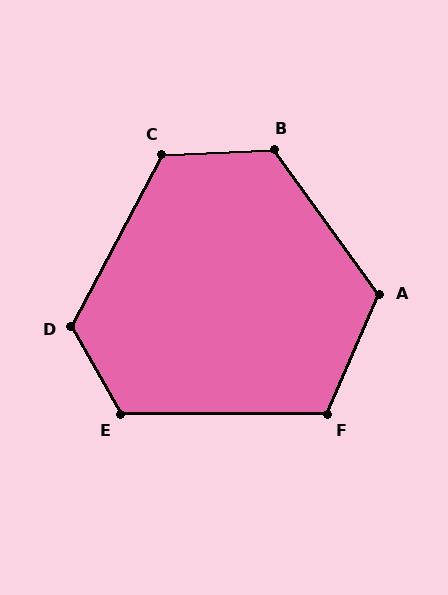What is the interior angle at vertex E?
Approximately 120 degrees (obtuse).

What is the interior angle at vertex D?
Approximately 123 degrees (obtuse).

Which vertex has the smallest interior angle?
F, at approximately 114 degrees.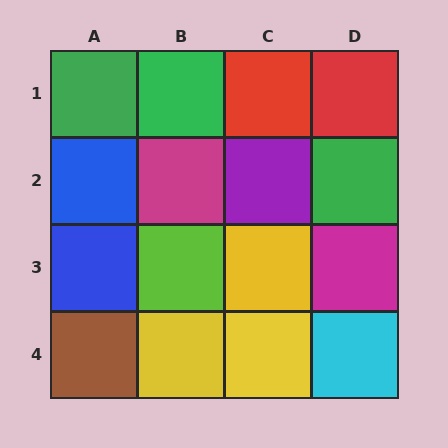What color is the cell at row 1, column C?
Red.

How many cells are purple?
1 cell is purple.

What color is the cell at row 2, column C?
Purple.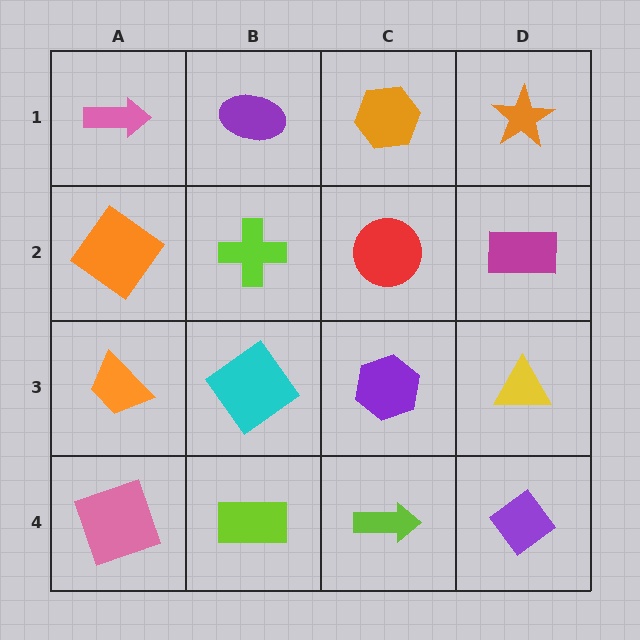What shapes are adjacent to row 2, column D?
An orange star (row 1, column D), a yellow triangle (row 3, column D), a red circle (row 2, column C).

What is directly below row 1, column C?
A red circle.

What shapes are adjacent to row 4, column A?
An orange trapezoid (row 3, column A), a lime rectangle (row 4, column B).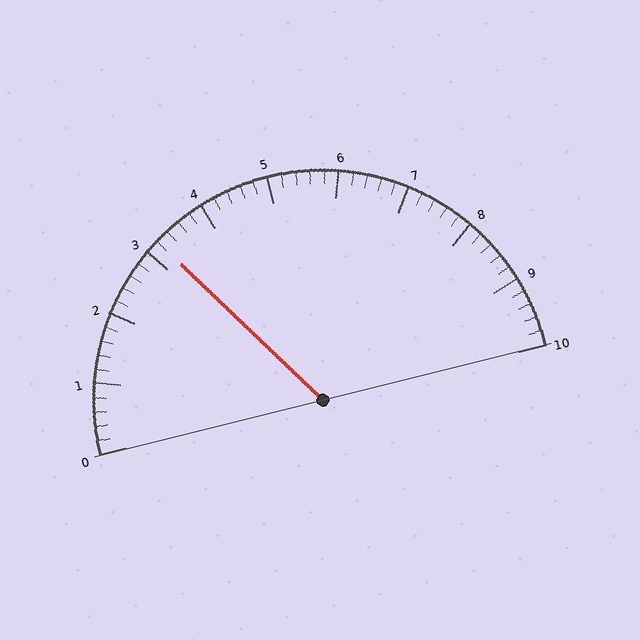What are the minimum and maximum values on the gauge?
The gauge ranges from 0 to 10.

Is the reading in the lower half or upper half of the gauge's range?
The reading is in the lower half of the range (0 to 10).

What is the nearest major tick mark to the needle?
The nearest major tick mark is 3.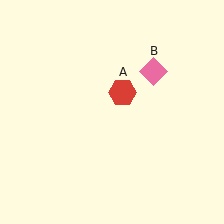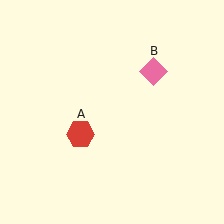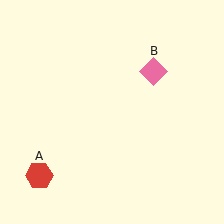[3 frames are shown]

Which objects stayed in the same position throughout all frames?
Pink diamond (object B) remained stationary.